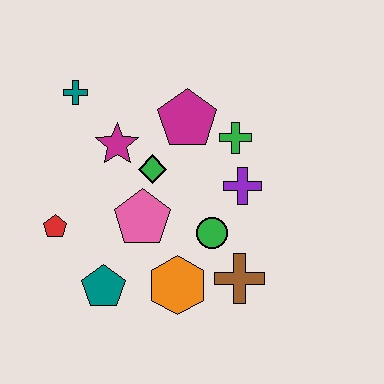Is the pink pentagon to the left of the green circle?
Yes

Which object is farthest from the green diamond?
The brown cross is farthest from the green diamond.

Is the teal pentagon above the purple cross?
No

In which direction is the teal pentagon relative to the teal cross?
The teal pentagon is below the teal cross.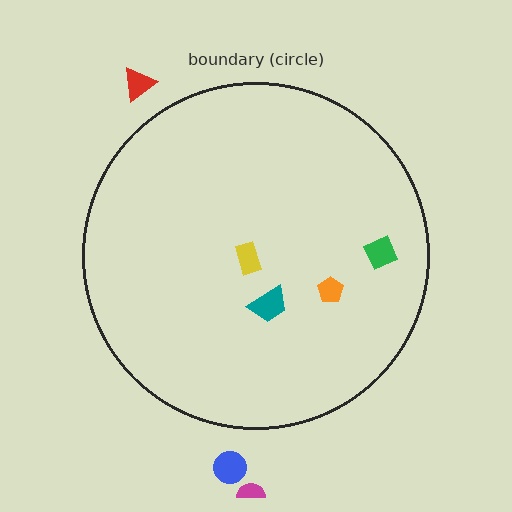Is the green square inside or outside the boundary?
Inside.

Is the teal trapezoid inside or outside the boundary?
Inside.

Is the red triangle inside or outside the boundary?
Outside.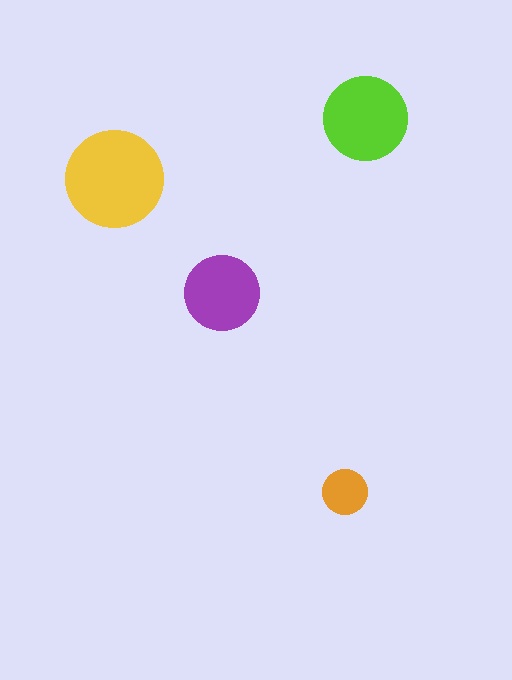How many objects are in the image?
There are 4 objects in the image.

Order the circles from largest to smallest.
the yellow one, the lime one, the purple one, the orange one.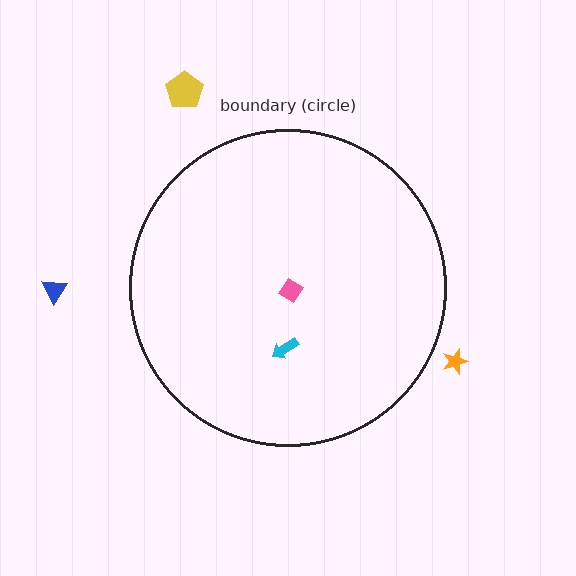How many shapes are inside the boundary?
2 inside, 3 outside.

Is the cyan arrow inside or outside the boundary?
Inside.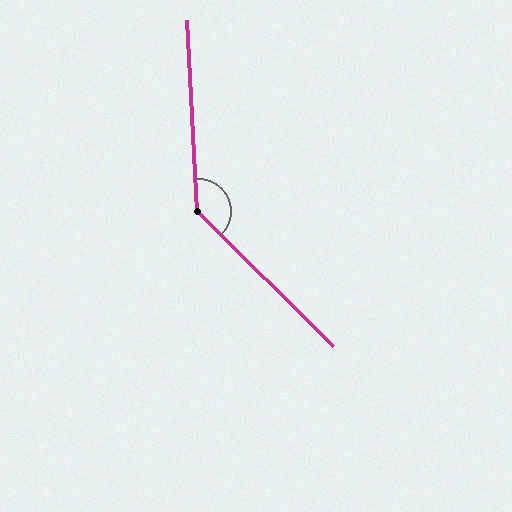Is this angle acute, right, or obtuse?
It is obtuse.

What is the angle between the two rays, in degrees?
Approximately 138 degrees.